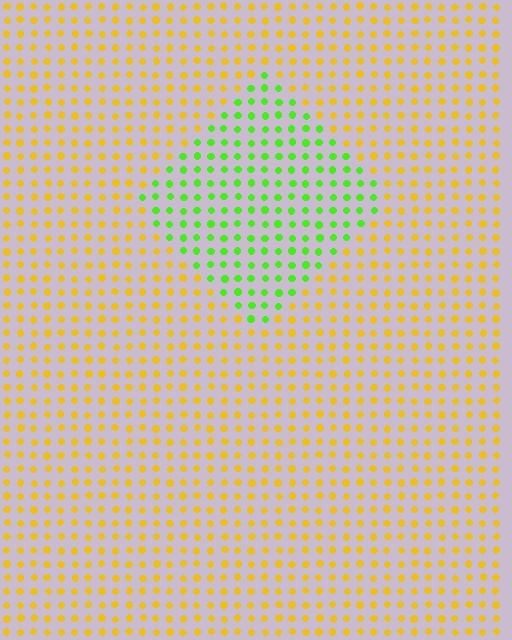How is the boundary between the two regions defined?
The boundary is defined purely by a slight shift in hue (about 62 degrees). Spacing, size, and orientation are identical on both sides.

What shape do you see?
I see a diamond.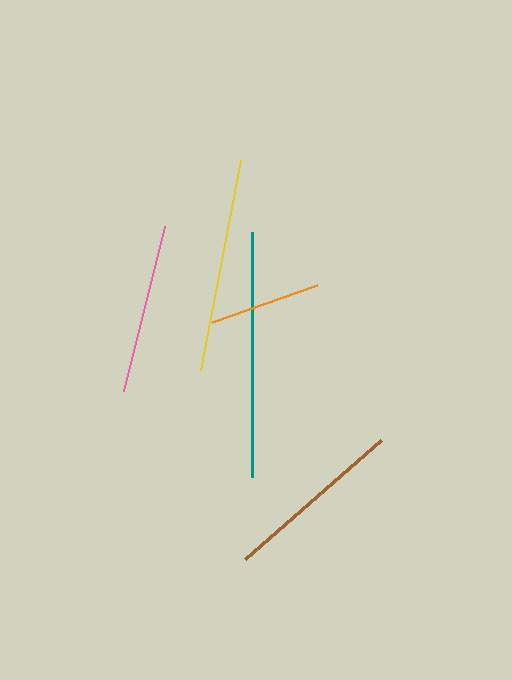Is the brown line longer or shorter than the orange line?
The brown line is longer than the orange line.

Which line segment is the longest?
The teal line is the longest at approximately 245 pixels.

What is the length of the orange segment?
The orange segment is approximately 111 pixels long.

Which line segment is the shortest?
The orange line is the shortest at approximately 111 pixels.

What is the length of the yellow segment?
The yellow segment is approximately 214 pixels long.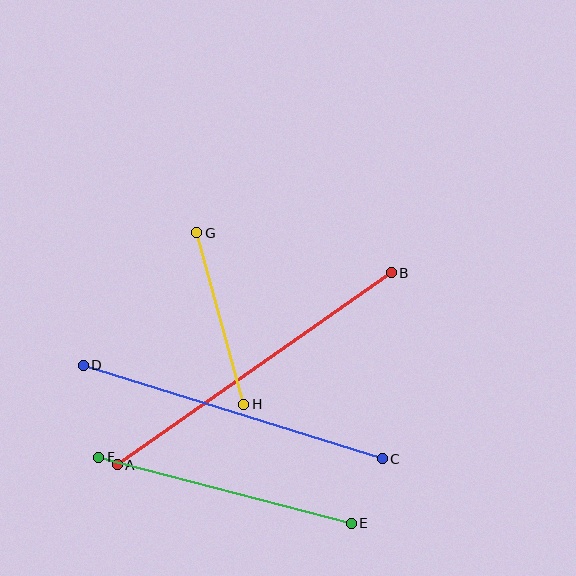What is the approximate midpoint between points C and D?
The midpoint is at approximately (233, 412) pixels.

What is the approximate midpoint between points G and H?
The midpoint is at approximately (220, 319) pixels.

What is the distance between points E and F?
The distance is approximately 261 pixels.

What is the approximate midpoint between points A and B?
The midpoint is at approximately (254, 369) pixels.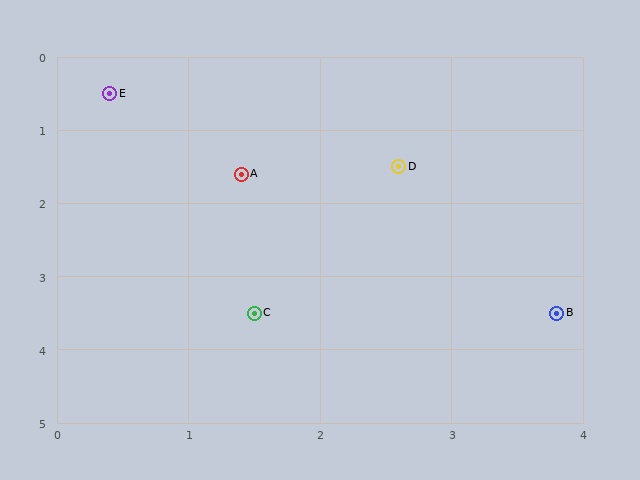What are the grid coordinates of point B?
Point B is at approximately (3.8, 3.5).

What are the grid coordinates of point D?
Point D is at approximately (2.6, 1.5).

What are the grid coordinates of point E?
Point E is at approximately (0.4, 0.5).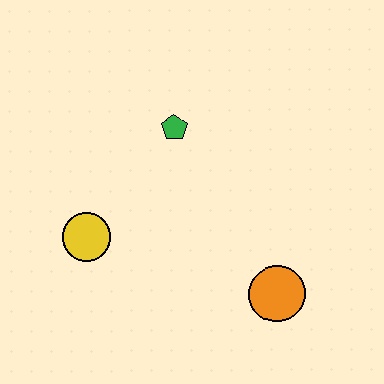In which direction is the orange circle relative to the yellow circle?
The orange circle is to the right of the yellow circle.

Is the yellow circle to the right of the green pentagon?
No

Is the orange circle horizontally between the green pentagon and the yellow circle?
No